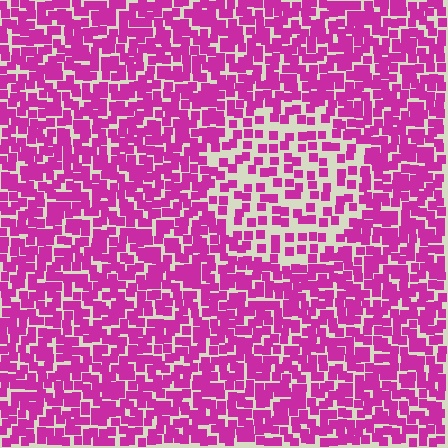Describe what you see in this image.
The image contains small magenta elements arranged at two different densities. A circle-shaped region is visible where the elements are less densely packed than the surrounding area.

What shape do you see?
I see a circle.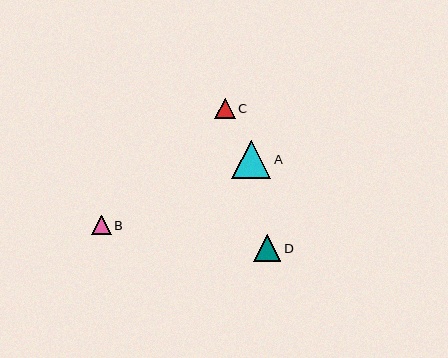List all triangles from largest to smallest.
From largest to smallest: A, D, C, B.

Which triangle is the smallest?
Triangle B is the smallest with a size of approximately 19 pixels.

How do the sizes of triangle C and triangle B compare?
Triangle C and triangle B are approximately the same size.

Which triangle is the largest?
Triangle A is the largest with a size of approximately 39 pixels.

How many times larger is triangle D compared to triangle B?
Triangle D is approximately 1.4 times the size of triangle B.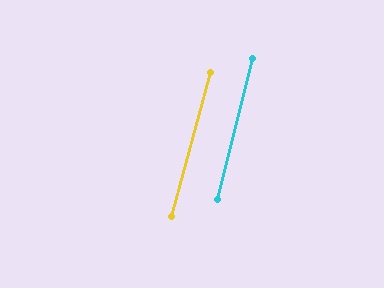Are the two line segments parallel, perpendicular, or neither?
Parallel — their directions differ by only 1.4°.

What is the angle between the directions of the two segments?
Approximately 1 degree.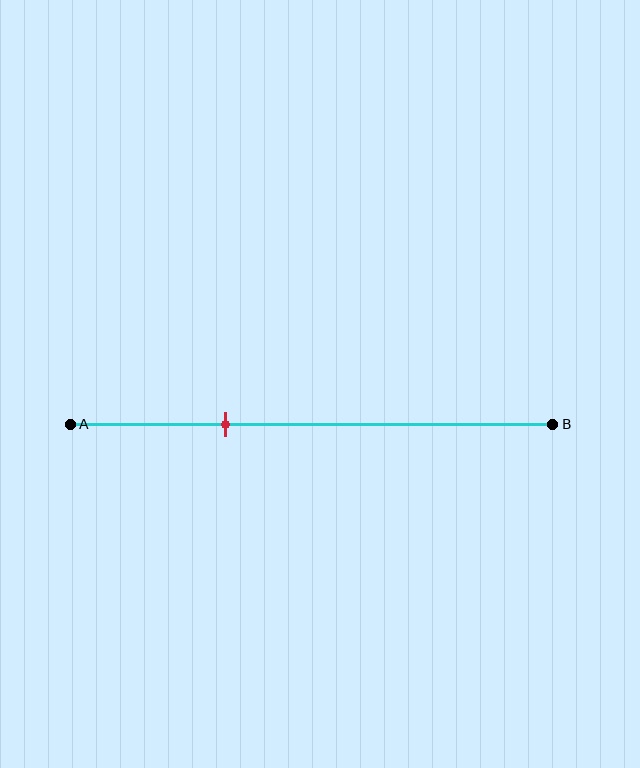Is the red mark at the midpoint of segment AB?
No, the mark is at about 30% from A, not at the 50% midpoint.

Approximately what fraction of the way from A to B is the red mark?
The red mark is approximately 30% of the way from A to B.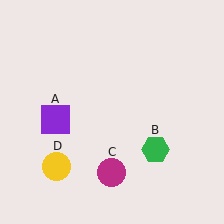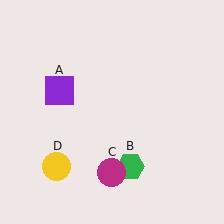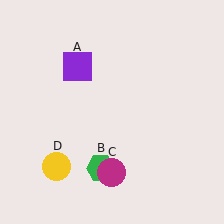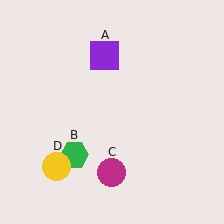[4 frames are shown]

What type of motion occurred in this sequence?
The purple square (object A), green hexagon (object B) rotated clockwise around the center of the scene.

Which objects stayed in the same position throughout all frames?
Magenta circle (object C) and yellow circle (object D) remained stationary.